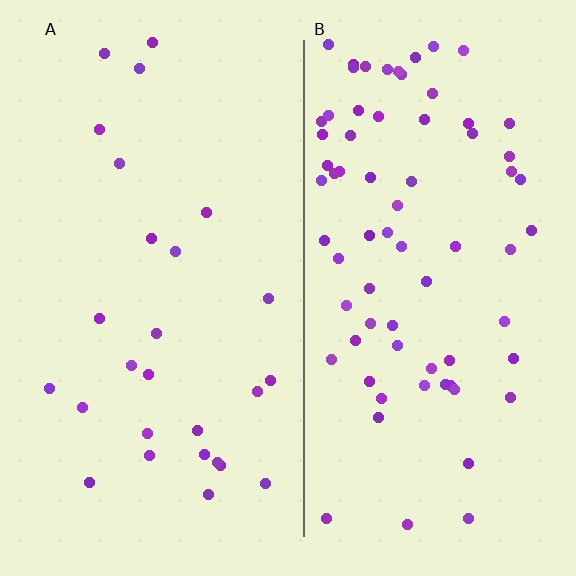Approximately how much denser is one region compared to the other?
Approximately 2.8× — region B over region A.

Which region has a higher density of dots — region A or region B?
B (the right).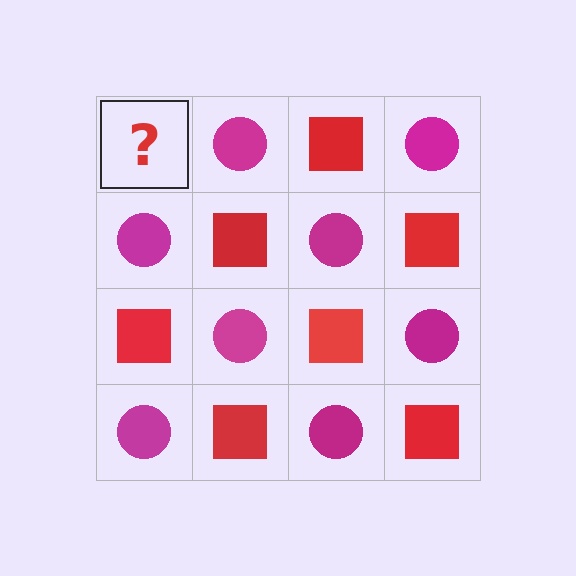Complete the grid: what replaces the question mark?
The question mark should be replaced with a red square.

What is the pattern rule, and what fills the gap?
The rule is that it alternates red square and magenta circle in a checkerboard pattern. The gap should be filled with a red square.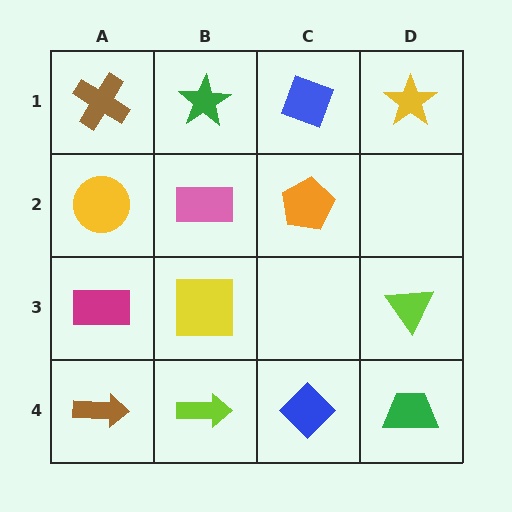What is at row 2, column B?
A pink rectangle.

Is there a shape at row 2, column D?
No, that cell is empty.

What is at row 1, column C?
A blue diamond.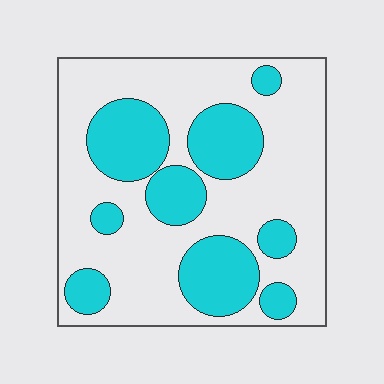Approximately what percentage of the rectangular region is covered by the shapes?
Approximately 35%.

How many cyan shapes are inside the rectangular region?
9.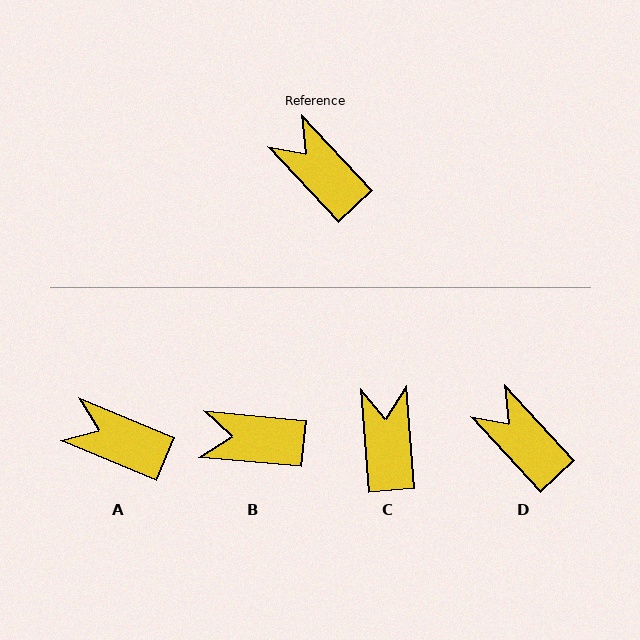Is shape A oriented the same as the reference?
No, it is off by about 24 degrees.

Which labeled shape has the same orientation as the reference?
D.